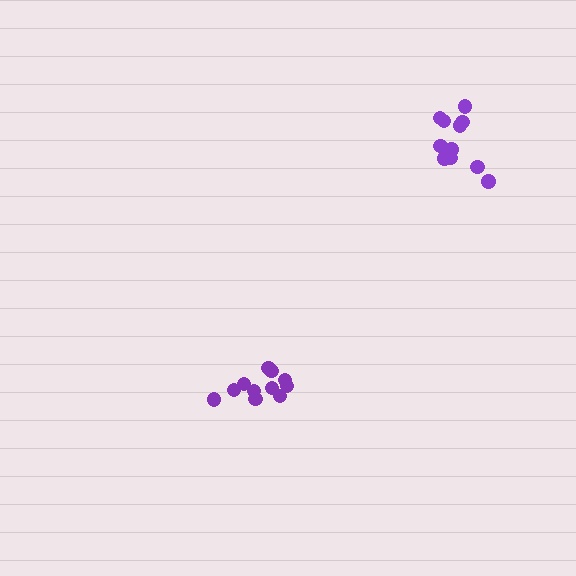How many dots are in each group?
Group 1: 11 dots, Group 2: 11 dots (22 total).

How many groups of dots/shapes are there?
There are 2 groups.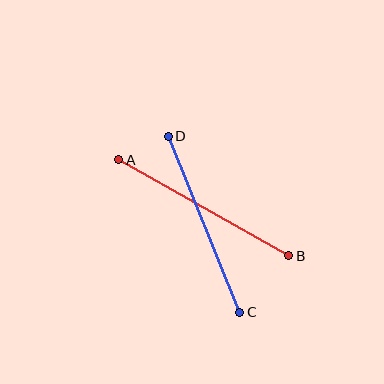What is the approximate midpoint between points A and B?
The midpoint is at approximately (204, 208) pixels.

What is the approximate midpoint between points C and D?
The midpoint is at approximately (204, 224) pixels.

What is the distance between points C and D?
The distance is approximately 190 pixels.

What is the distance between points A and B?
The distance is approximately 196 pixels.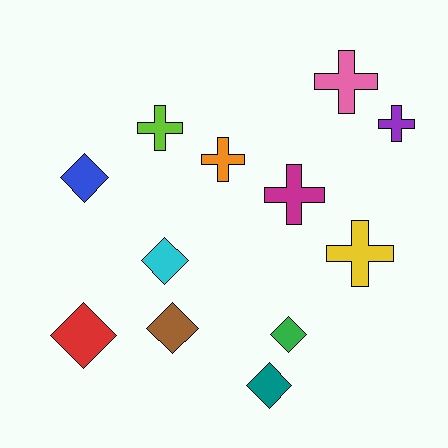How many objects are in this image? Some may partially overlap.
There are 12 objects.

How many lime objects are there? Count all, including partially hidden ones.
There is 1 lime object.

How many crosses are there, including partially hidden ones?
There are 6 crosses.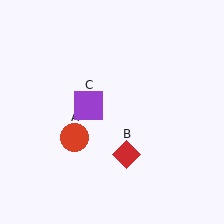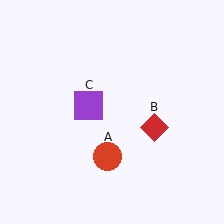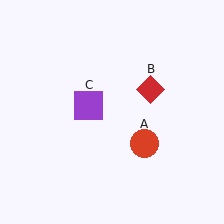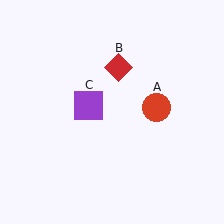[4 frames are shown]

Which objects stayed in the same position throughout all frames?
Purple square (object C) remained stationary.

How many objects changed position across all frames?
2 objects changed position: red circle (object A), red diamond (object B).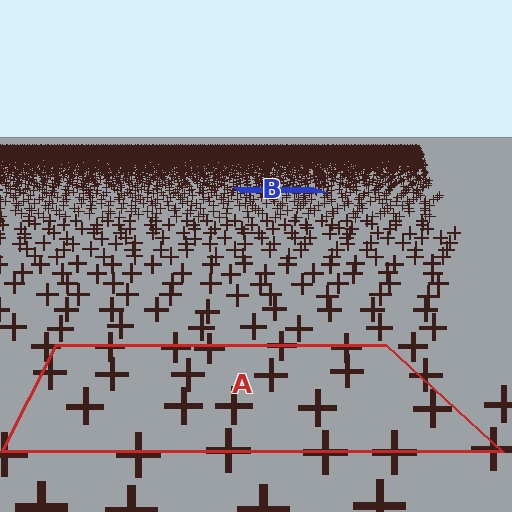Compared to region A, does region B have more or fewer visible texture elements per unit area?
Region B has more texture elements per unit area — they are packed more densely because it is farther away.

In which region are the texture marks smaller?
The texture marks are smaller in region B, because it is farther away.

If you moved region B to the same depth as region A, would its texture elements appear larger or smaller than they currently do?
They would appear larger. At a closer depth, the same texture elements are projected at a bigger on-screen size.